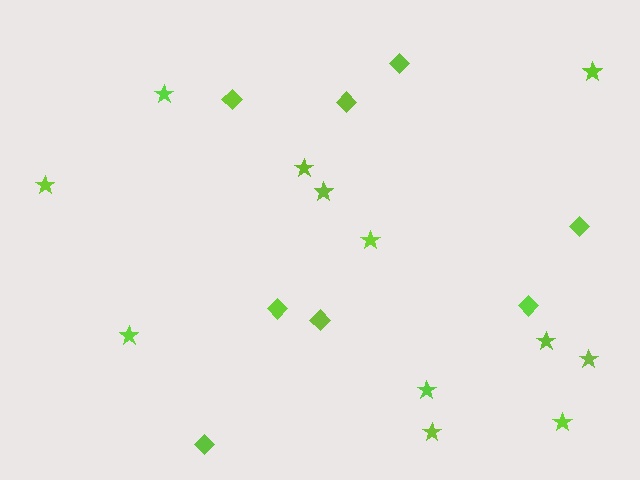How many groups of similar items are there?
There are 2 groups: one group of stars (12) and one group of diamonds (8).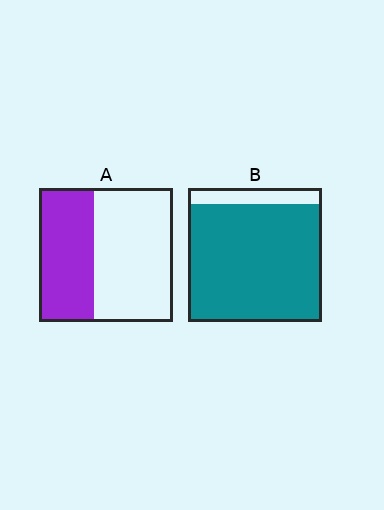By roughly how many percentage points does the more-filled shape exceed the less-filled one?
By roughly 45 percentage points (B over A).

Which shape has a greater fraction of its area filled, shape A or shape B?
Shape B.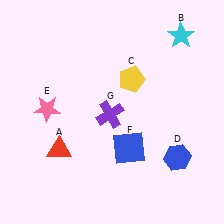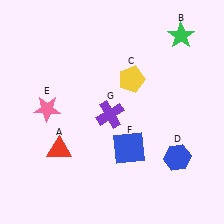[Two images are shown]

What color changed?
The star (B) changed from cyan in Image 1 to green in Image 2.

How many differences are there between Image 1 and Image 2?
There is 1 difference between the two images.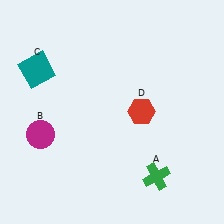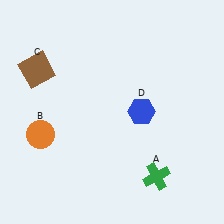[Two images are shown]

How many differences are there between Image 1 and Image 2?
There are 3 differences between the two images.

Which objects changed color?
B changed from magenta to orange. C changed from teal to brown. D changed from red to blue.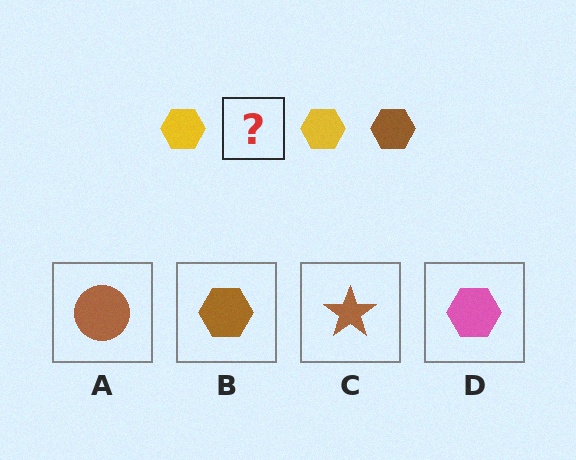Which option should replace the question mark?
Option B.